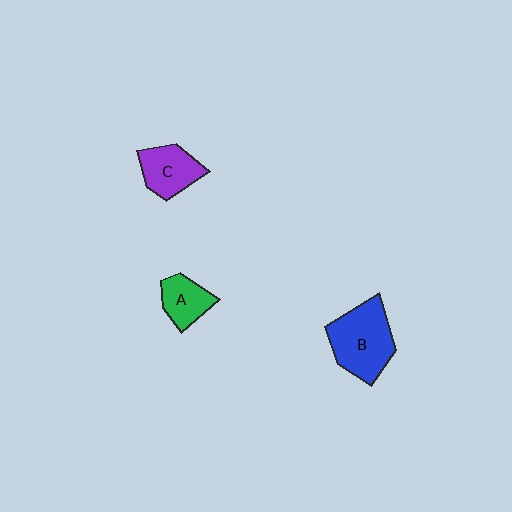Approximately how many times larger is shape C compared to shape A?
Approximately 1.3 times.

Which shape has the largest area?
Shape B (blue).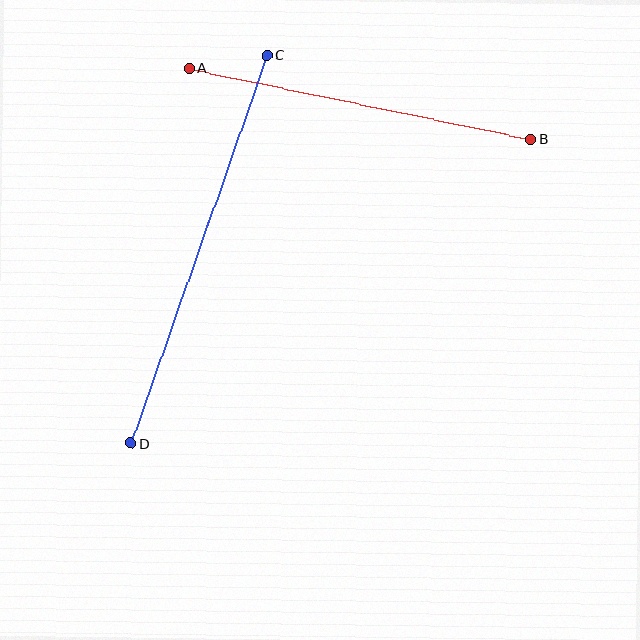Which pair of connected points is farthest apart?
Points C and D are farthest apart.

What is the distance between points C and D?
The distance is approximately 411 pixels.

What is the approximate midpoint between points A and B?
The midpoint is at approximately (360, 104) pixels.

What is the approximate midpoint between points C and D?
The midpoint is at approximately (199, 250) pixels.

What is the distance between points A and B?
The distance is approximately 349 pixels.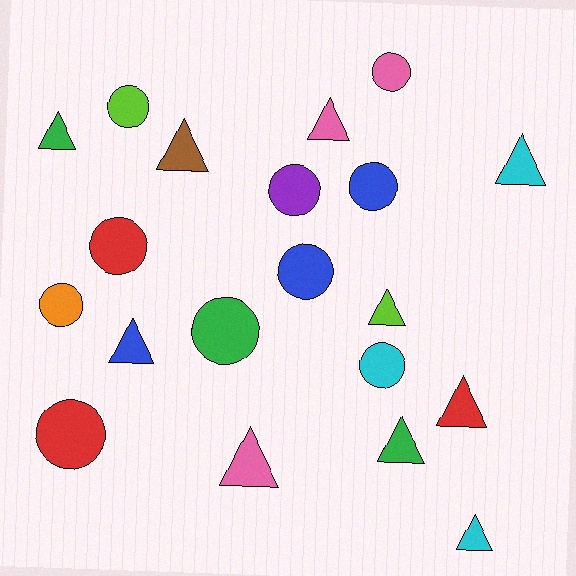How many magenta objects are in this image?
There are no magenta objects.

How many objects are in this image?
There are 20 objects.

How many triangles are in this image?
There are 10 triangles.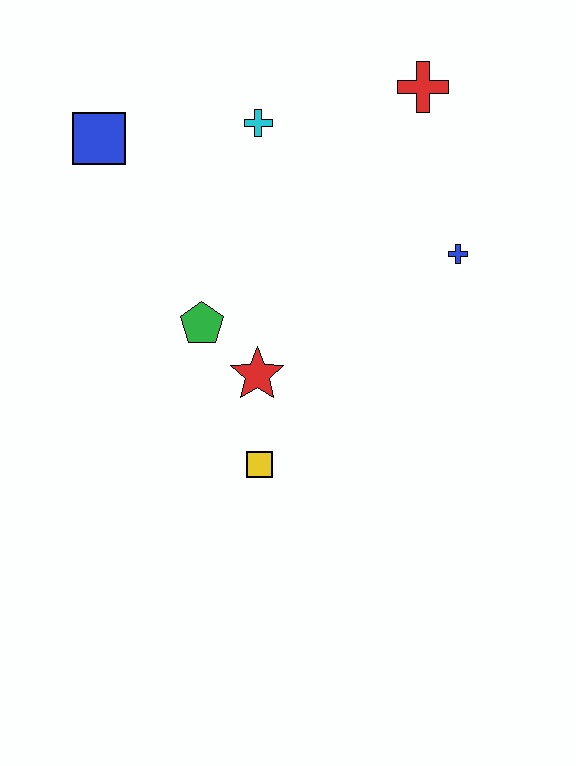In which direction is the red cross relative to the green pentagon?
The red cross is above the green pentagon.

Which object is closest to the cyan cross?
The blue square is closest to the cyan cross.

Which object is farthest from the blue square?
The blue cross is farthest from the blue square.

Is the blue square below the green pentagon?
No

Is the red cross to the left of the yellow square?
No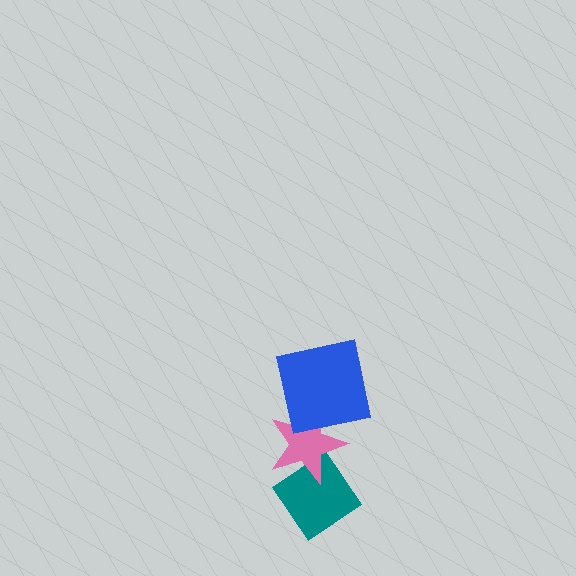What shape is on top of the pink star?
The blue square is on top of the pink star.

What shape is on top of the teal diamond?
The pink star is on top of the teal diamond.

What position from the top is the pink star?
The pink star is 2nd from the top.